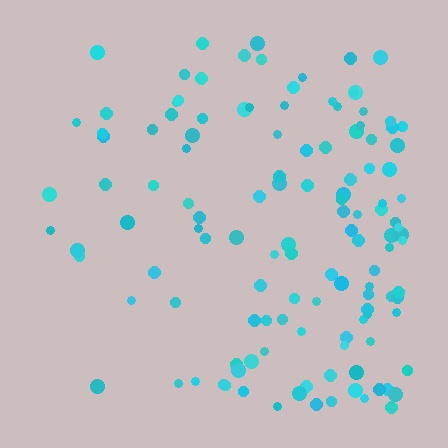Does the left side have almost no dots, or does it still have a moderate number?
Still a moderate number, just noticeably fewer than the right.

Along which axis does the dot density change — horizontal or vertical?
Horizontal.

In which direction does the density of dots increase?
From left to right, with the right side densest.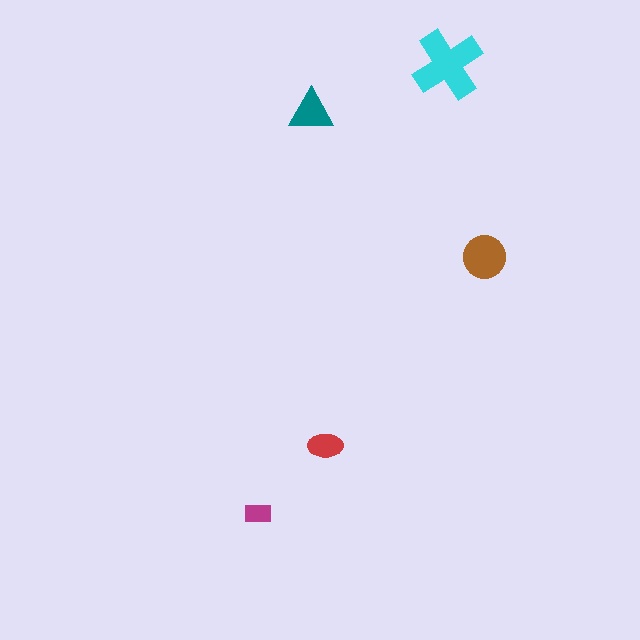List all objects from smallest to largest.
The magenta rectangle, the red ellipse, the teal triangle, the brown circle, the cyan cross.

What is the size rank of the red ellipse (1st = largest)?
4th.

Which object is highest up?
The cyan cross is topmost.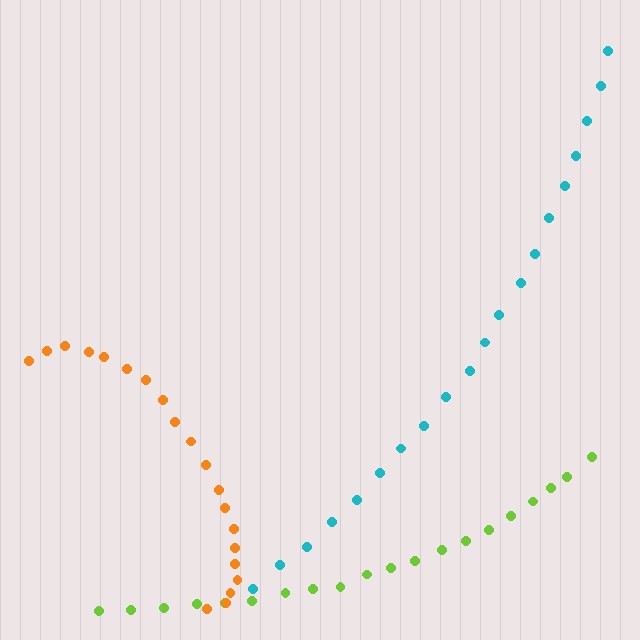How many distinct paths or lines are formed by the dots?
There are 3 distinct paths.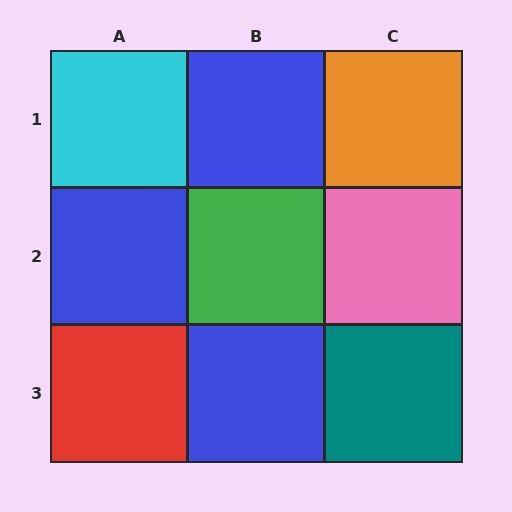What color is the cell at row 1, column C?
Orange.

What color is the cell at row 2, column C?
Pink.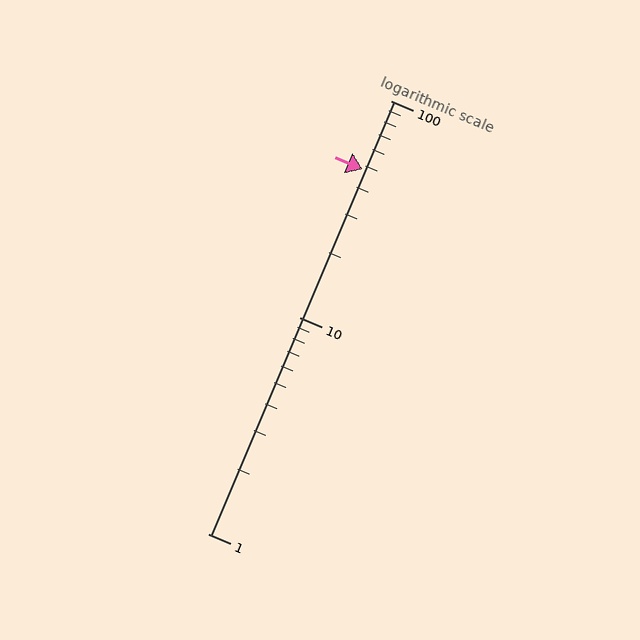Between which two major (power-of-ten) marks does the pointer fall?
The pointer is between 10 and 100.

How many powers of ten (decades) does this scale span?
The scale spans 2 decades, from 1 to 100.